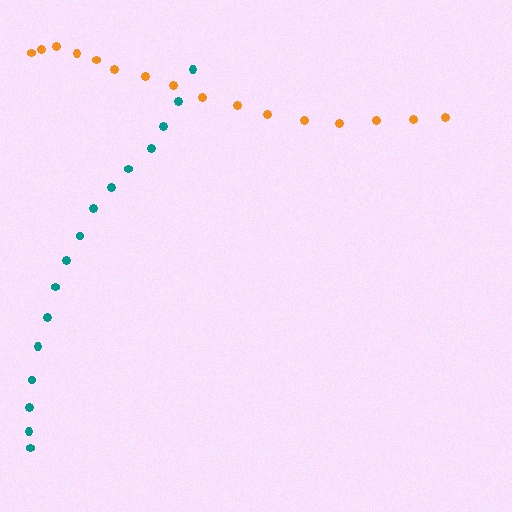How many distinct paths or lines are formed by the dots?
There are 2 distinct paths.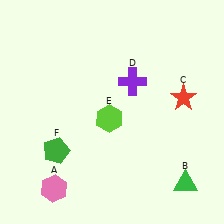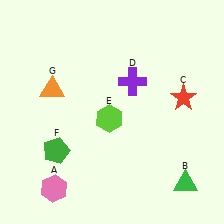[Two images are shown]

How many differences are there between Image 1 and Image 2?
There is 1 difference between the two images.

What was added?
An orange triangle (G) was added in Image 2.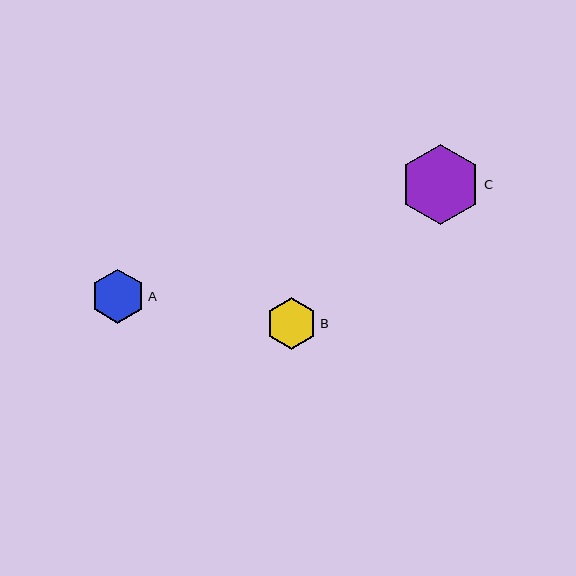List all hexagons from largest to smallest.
From largest to smallest: C, A, B.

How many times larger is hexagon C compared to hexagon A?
Hexagon C is approximately 1.5 times the size of hexagon A.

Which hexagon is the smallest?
Hexagon B is the smallest with a size of approximately 51 pixels.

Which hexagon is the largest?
Hexagon C is the largest with a size of approximately 80 pixels.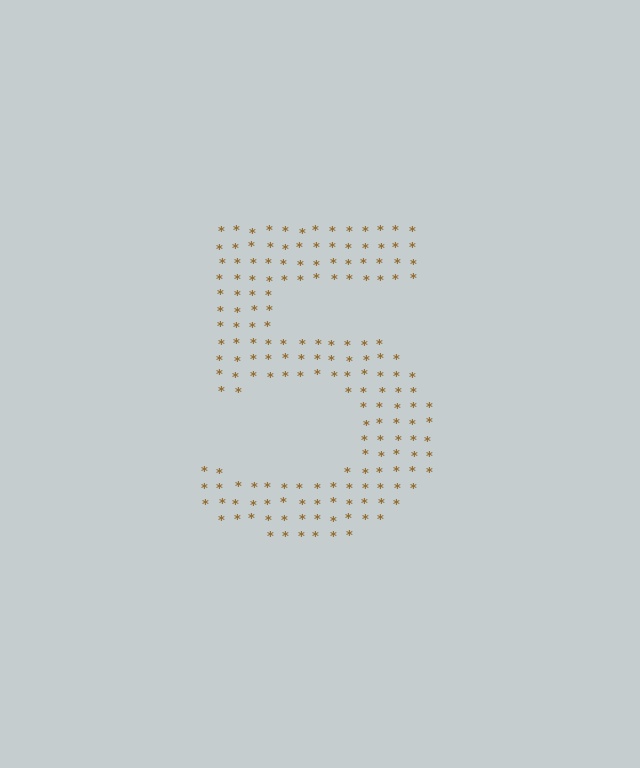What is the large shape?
The large shape is the digit 5.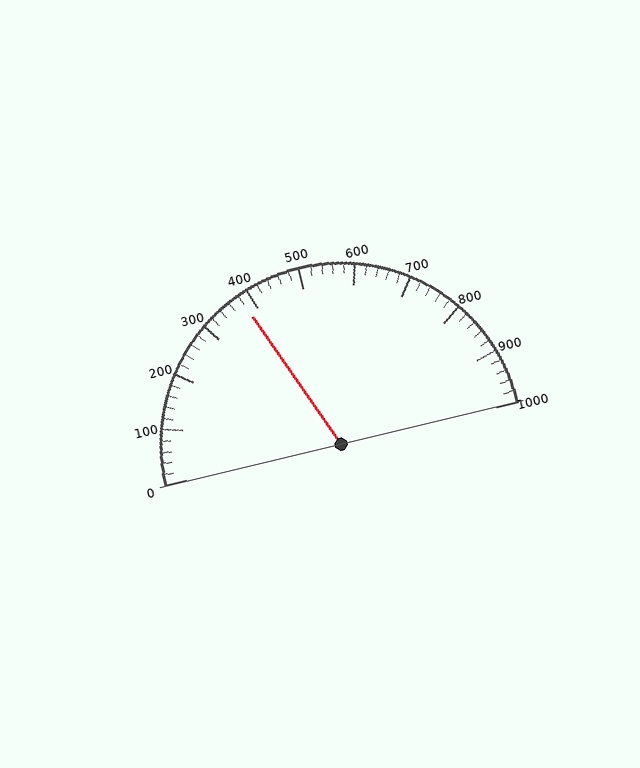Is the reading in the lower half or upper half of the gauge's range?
The reading is in the lower half of the range (0 to 1000).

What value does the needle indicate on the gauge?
The needle indicates approximately 380.